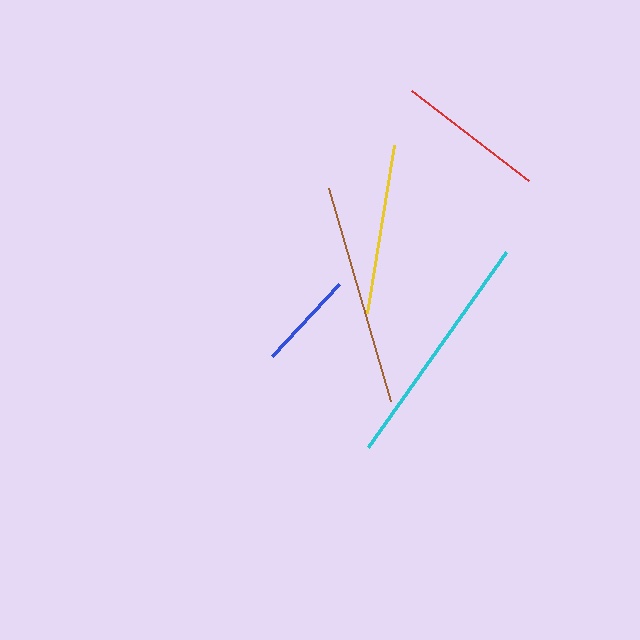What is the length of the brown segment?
The brown segment is approximately 222 pixels long.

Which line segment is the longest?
The cyan line is the longest at approximately 240 pixels.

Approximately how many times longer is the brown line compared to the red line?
The brown line is approximately 1.5 times the length of the red line.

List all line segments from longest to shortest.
From longest to shortest: cyan, brown, yellow, red, blue.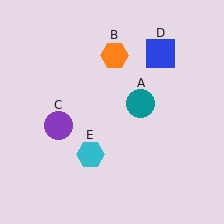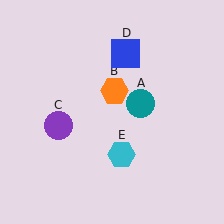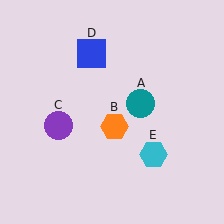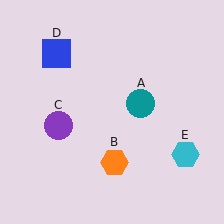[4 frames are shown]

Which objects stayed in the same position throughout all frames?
Teal circle (object A) and purple circle (object C) remained stationary.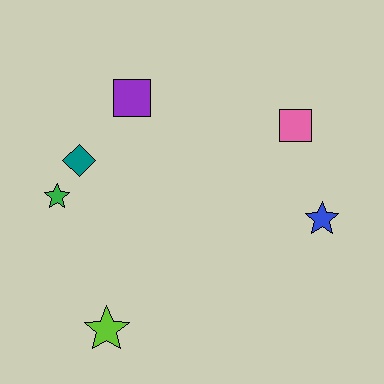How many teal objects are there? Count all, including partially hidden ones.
There is 1 teal object.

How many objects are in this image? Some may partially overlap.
There are 6 objects.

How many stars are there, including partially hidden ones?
There are 3 stars.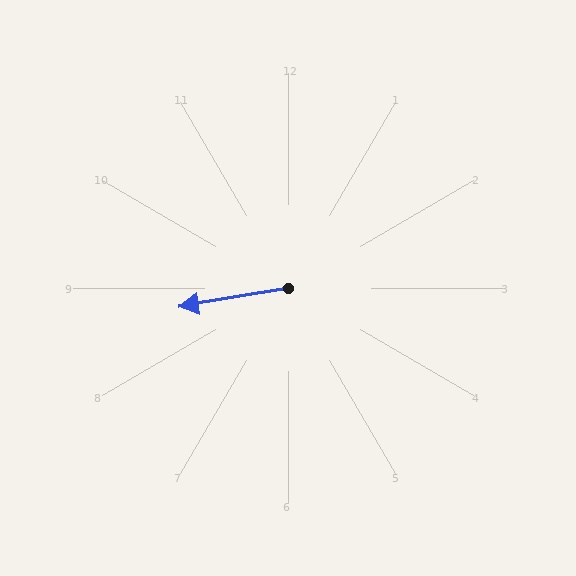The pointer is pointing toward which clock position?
Roughly 9 o'clock.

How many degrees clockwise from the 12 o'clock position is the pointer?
Approximately 260 degrees.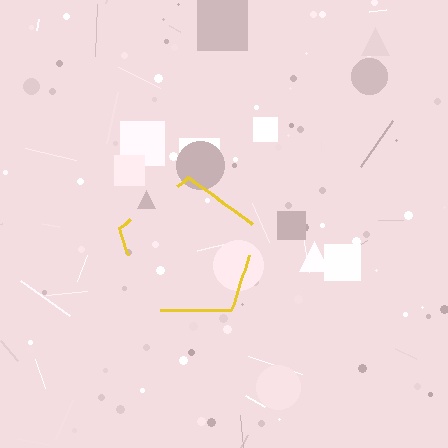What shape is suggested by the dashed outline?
The dashed outline suggests a pentagon.